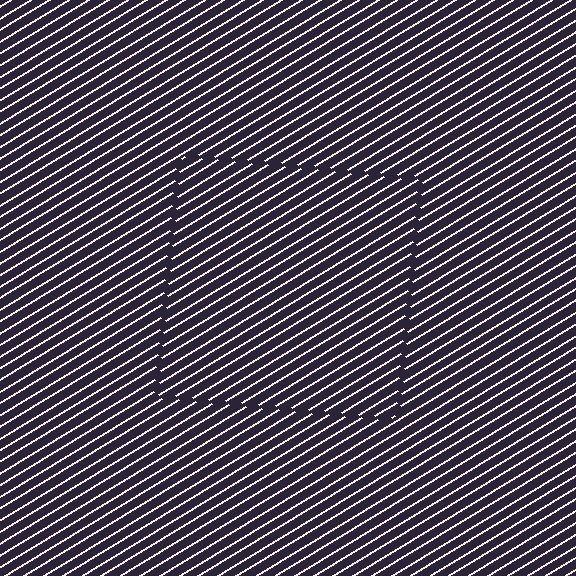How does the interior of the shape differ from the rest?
The interior of the shape contains the same grating, shifted by half a period — the contour is defined by the phase discontinuity where line-ends from the inner and outer gratings abut.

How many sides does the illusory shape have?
4 sides — the line-ends trace a square.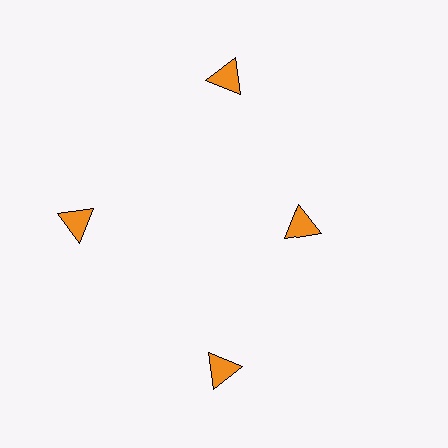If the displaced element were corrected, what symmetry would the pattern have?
It would have 4-fold rotational symmetry — the pattern would map onto itself every 90 degrees.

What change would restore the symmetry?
The symmetry would be restored by moving it outward, back onto the ring so that all 4 triangles sit at equal angles and equal distance from the center.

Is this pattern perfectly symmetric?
No. The 4 orange triangles are arranged in a ring, but one element near the 3 o'clock position is pulled inward toward the center, breaking the 4-fold rotational symmetry.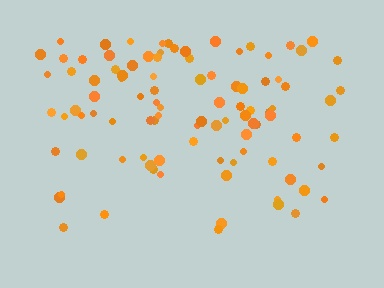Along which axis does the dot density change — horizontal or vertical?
Vertical.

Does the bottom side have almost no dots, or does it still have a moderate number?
Still a moderate number, just noticeably fewer than the top.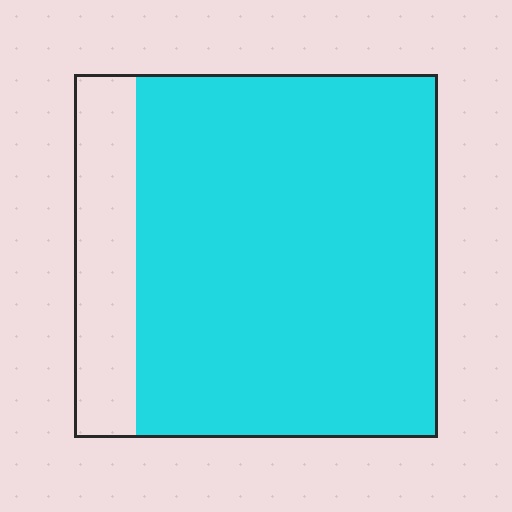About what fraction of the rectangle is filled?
About five sixths (5/6).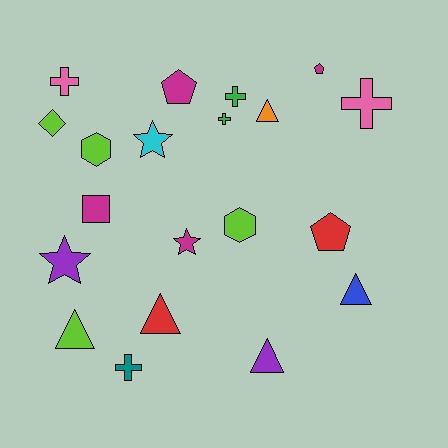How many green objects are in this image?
There are 2 green objects.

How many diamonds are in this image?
There is 1 diamond.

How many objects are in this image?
There are 20 objects.